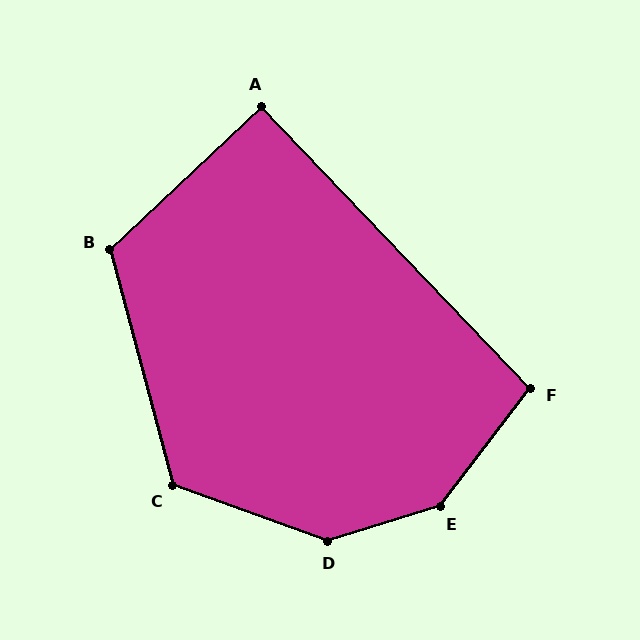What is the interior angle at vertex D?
Approximately 143 degrees (obtuse).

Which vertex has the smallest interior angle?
A, at approximately 90 degrees.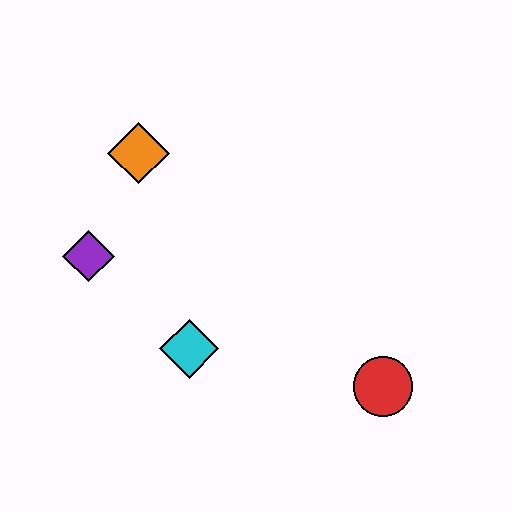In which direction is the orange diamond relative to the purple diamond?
The orange diamond is above the purple diamond.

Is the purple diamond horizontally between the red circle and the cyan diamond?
No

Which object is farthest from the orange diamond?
The red circle is farthest from the orange diamond.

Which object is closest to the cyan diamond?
The purple diamond is closest to the cyan diamond.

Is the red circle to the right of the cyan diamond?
Yes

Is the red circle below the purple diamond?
Yes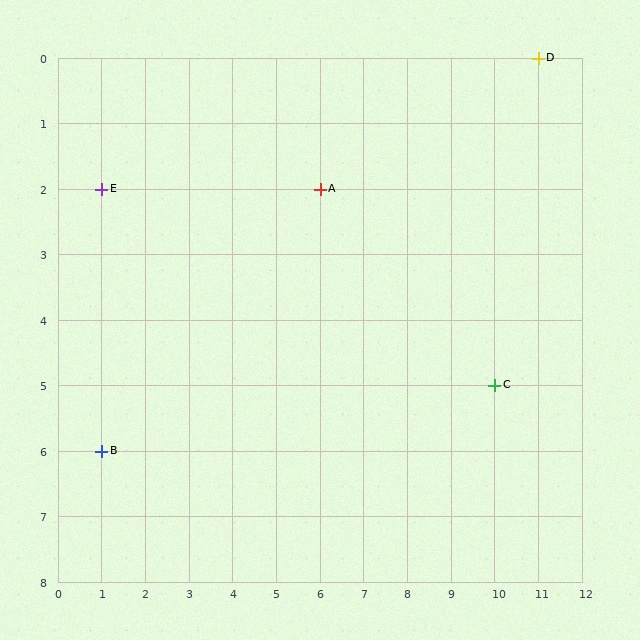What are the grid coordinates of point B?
Point B is at grid coordinates (1, 6).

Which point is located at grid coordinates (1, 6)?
Point B is at (1, 6).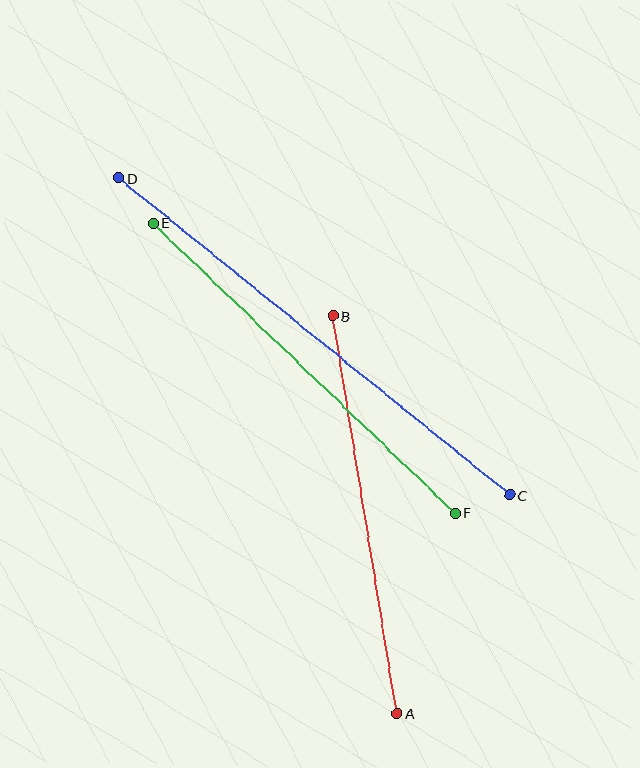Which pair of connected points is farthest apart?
Points C and D are farthest apart.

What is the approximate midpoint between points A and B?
The midpoint is at approximately (365, 515) pixels.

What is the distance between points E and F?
The distance is approximately 419 pixels.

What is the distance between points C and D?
The distance is approximately 504 pixels.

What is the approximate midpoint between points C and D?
The midpoint is at approximately (314, 337) pixels.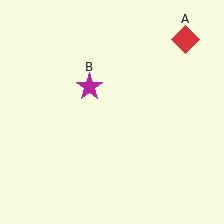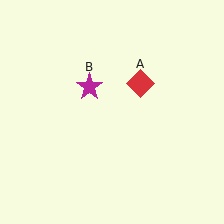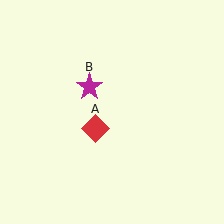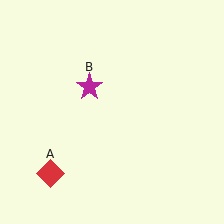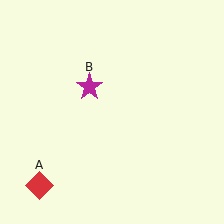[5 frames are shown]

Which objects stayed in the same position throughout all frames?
Magenta star (object B) remained stationary.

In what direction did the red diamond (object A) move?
The red diamond (object A) moved down and to the left.